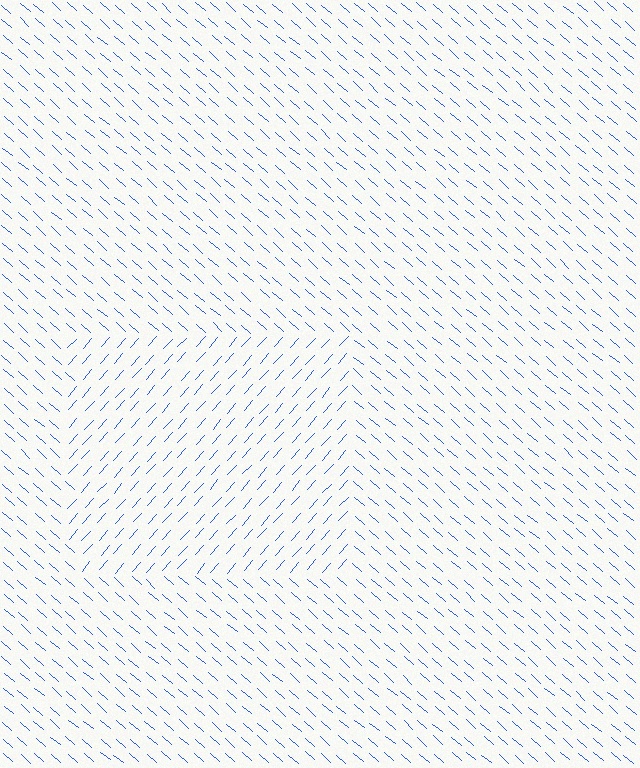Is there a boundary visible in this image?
Yes, there is a texture boundary formed by a change in line orientation.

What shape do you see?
I see a rectangle.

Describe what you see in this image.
The image is filled with small blue line segments. A rectangle region in the image has lines oriented differently from the surrounding lines, creating a visible texture boundary.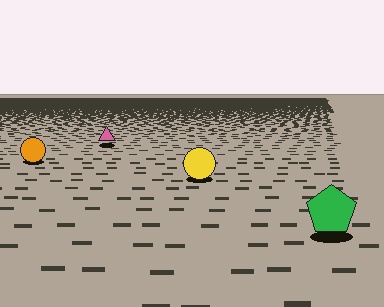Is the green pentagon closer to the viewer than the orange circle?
Yes. The green pentagon is closer — you can tell from the texture gradient: the ground texture is coarser near it.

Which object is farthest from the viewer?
The pink triangle is farthest from the viewer. It appears smaller and the ground texture around it is denser.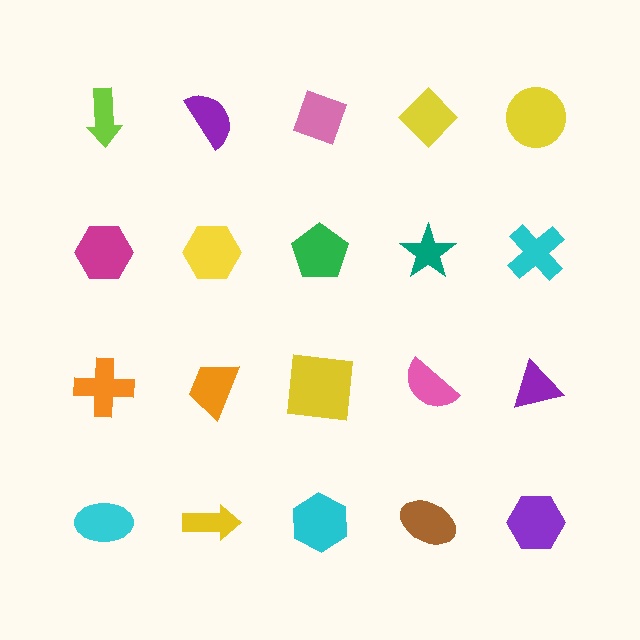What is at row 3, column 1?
An orange cross.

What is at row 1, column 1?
A lime arrow.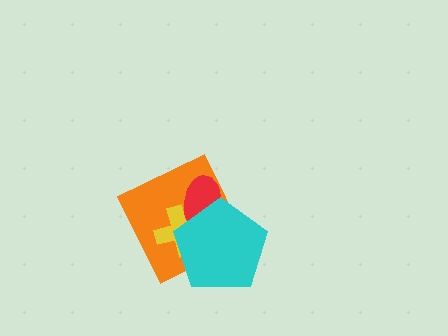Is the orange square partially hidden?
Yes, it is partially covered by another shape.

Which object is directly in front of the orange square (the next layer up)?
The yellow cross is directly in front of the orange square.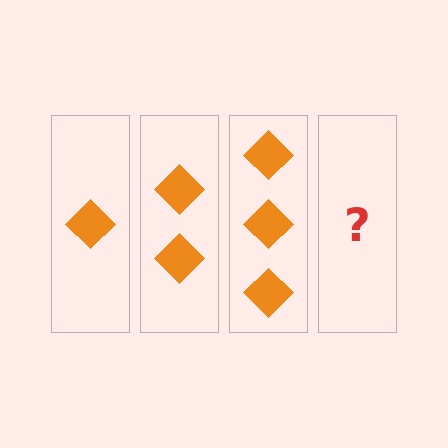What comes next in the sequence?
The next element should be 4 diamonds.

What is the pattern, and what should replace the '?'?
The pattern is that each step adds one more diamond. The '?' should be 4 diamonds.